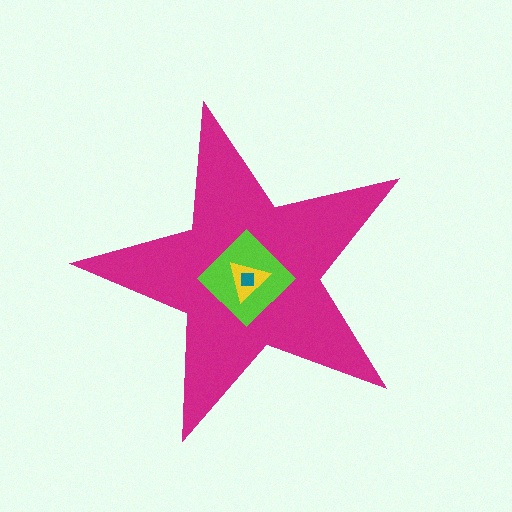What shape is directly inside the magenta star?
The lime diamond.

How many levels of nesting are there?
4.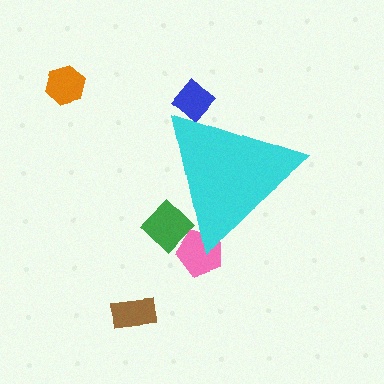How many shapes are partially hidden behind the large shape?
3 shapes are partially hidden.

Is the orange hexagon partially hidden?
No, the orange hexagon is fully visible.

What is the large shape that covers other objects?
A cyan triangle.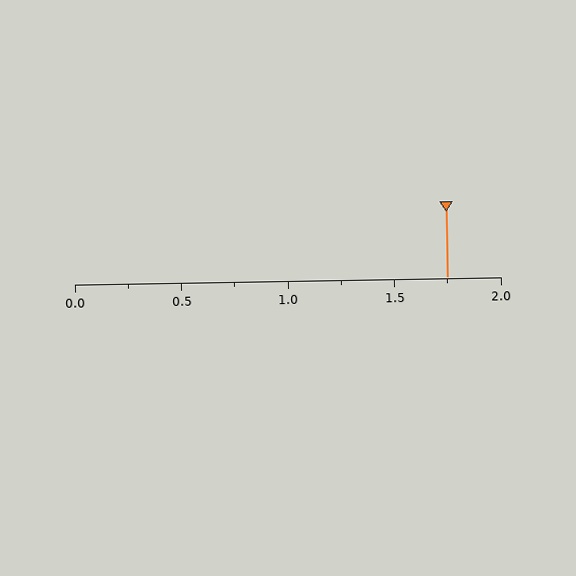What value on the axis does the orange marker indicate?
The marker indicates approximately 1.75.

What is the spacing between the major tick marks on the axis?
The major ticks are spaced 0.5 apart.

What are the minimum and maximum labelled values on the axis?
The axis runs from 0.0 to 2.0.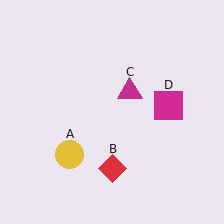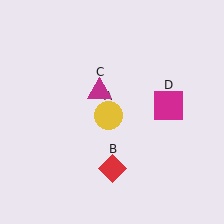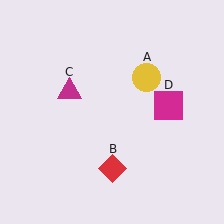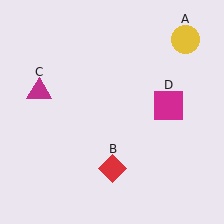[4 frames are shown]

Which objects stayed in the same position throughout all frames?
Red diamond (object B) and magenta square (object D) remained stationary.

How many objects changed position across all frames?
2 objects changed position: yellow circle (object A), magenta triangle (object C).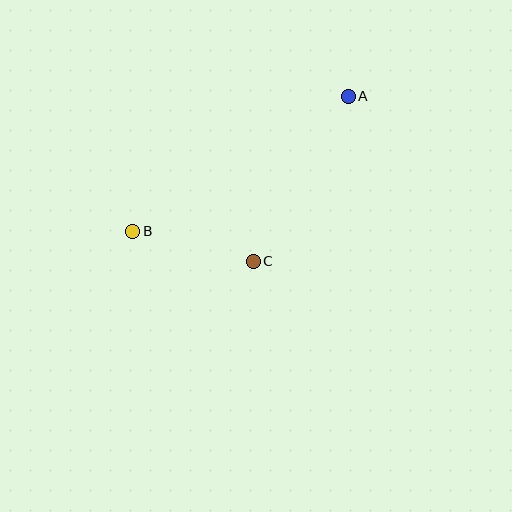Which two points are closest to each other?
Points B and C are closest to each other.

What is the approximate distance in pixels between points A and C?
The distance between A and C is approximately 191 pixels.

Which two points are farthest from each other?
Points A and B are farthest from each other.